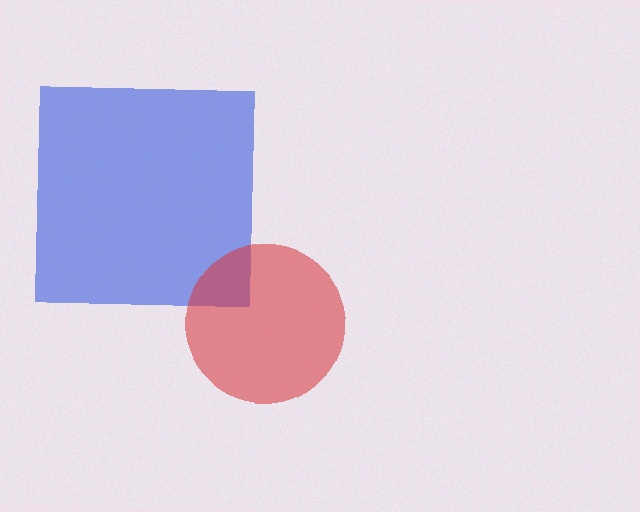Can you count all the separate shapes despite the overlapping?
Yes, there are 2 separate shapes.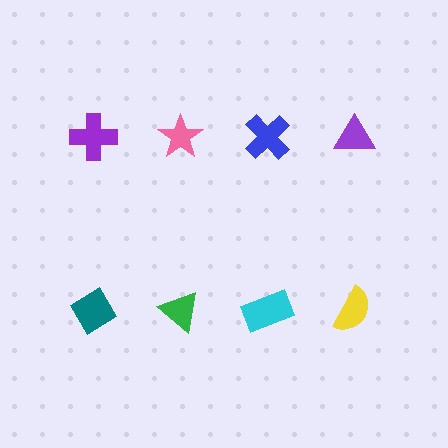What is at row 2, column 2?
A green triangle.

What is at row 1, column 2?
A pink star.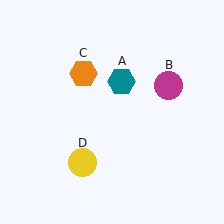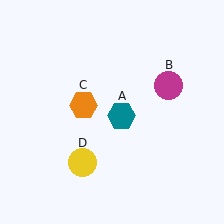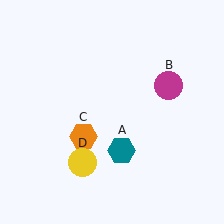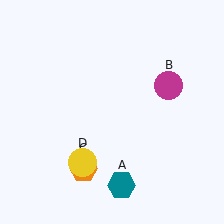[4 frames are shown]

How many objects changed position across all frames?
2 objects changed position: teal hexagon (object A), orange hexagon (object C).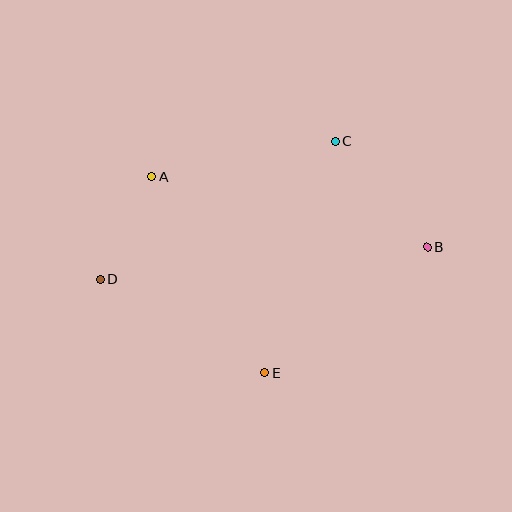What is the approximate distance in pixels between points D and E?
The distance between D and E is approximately 189 pixels.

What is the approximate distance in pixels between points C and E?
The distance between C and E is approximately 242 pixels.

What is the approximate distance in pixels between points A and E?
The distance between A and E is approximately 226 pixels.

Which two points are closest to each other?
Points A and D are closest to each other.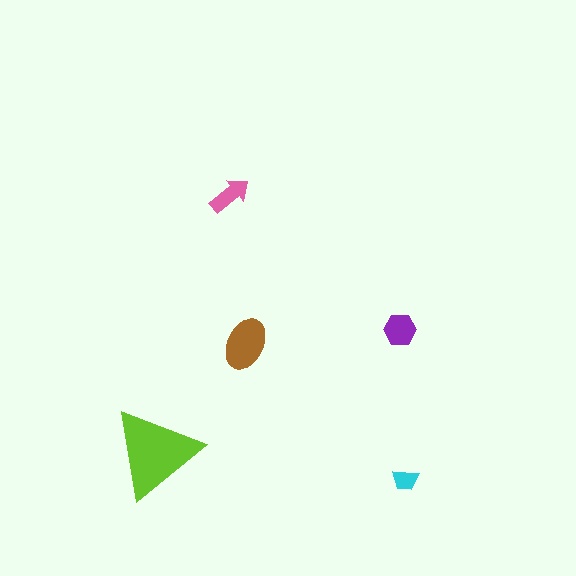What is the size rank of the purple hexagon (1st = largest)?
3rd.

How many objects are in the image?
There are 5 objects in the image.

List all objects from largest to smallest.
The lime triangle, the brown ellipse, the purple hexagon, the pink arrow, the cyan trapezoid.